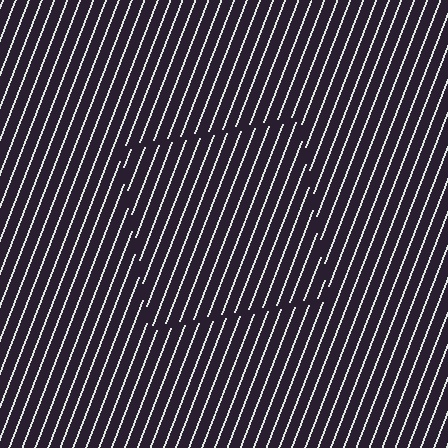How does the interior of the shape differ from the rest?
The interior of the shape contains the same grating, shifted by half a period — the contour is defined by the phase discontinuity where line-ends from the inner and outer gratings abut.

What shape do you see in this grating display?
An illusory square. The interior of the shape contains the same grating, shifted by half a period — the contour is defined by the phase discontinuity where line-ends from the inner and outer gratings abut.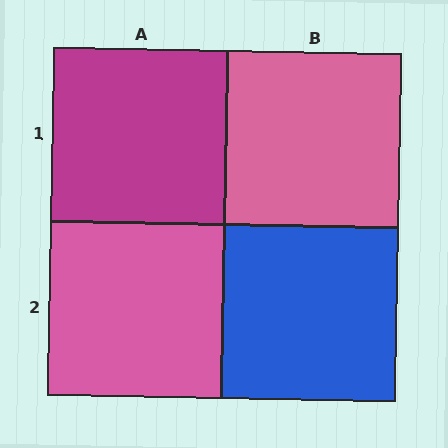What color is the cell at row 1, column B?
Pink.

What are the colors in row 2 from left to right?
Pink, blue.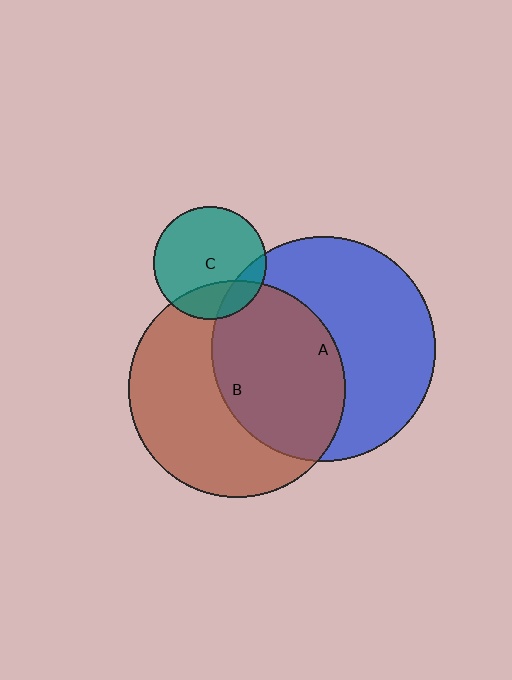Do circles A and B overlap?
Yes.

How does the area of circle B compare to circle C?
Approximately 3.7 times.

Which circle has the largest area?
Circle A (blue).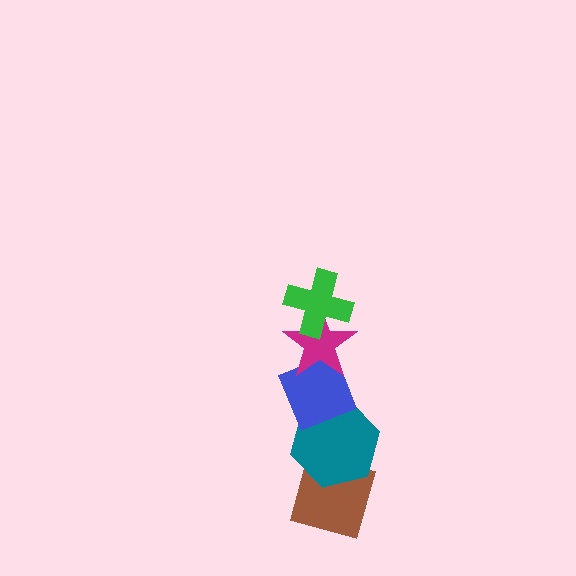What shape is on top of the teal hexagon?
The blue diamond is on top of the teal hexagon.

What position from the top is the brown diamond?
The brown diamond is 5th from the top.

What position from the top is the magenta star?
The magenta star is 2nd from the top.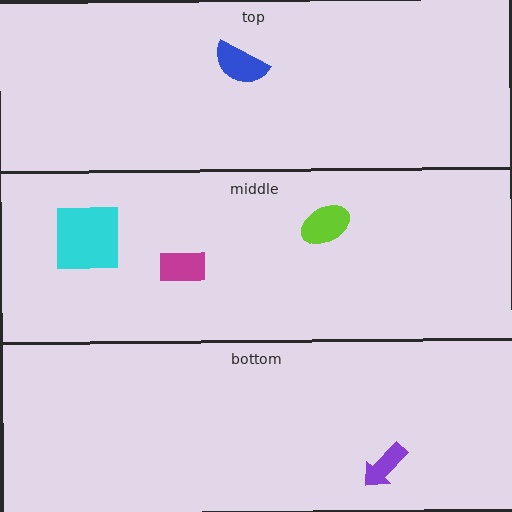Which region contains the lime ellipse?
The middle region.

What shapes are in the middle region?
The lime ellipse, the magenta rectangle, the cyan square.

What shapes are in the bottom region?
The purple arrow.